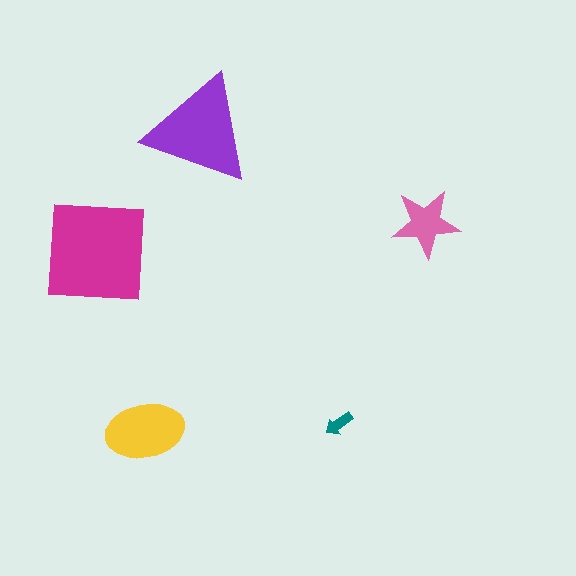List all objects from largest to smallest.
The magenta square, the purple triangle, the yellow ellipse, the pink star, the teal arrow.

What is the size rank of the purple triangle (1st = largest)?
2nd.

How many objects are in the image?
There are 5 objects in the image.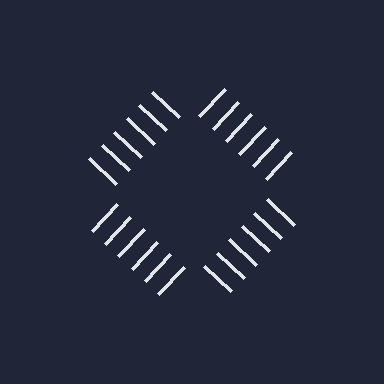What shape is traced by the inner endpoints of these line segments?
An illusory square — the line segments terminate on its edges but no continuous stroke is drawn.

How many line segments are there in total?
24 — 6 along each of the 4 edges.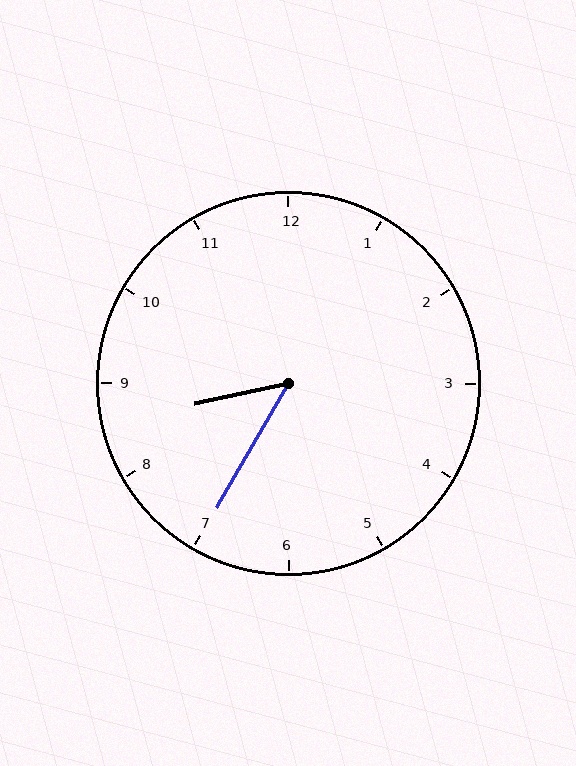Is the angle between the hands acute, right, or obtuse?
It is acute.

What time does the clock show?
8:35.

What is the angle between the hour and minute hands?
Approximately 48 degrees.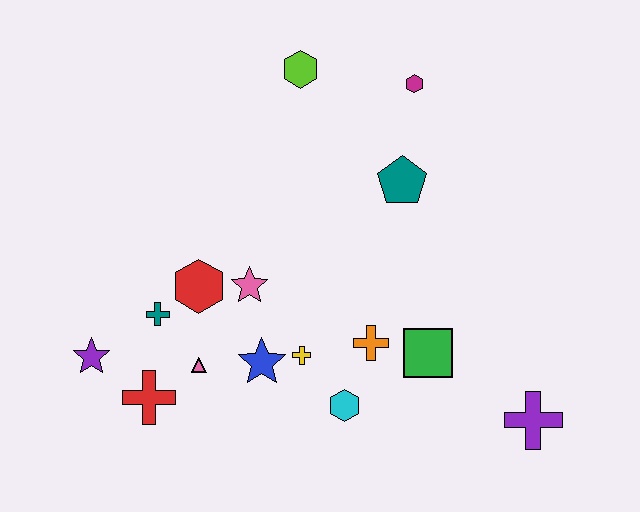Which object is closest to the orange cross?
The green square is closest to the orange cross.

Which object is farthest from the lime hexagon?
The purple cross is farthest from the lime hexagon.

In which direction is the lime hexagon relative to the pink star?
The lime hexagon is above the pink star.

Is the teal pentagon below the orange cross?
No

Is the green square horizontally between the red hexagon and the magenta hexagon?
No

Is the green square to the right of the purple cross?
No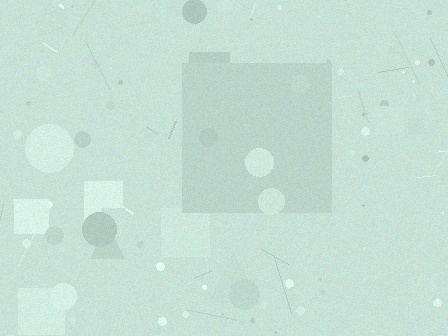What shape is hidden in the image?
A square is hidden in the image.